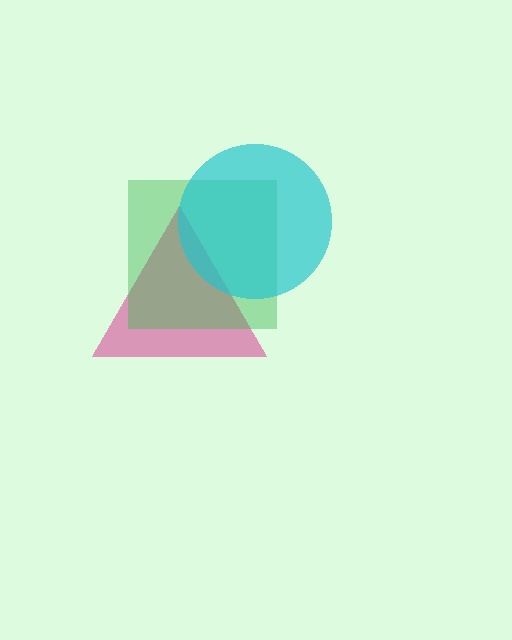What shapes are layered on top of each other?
The layered shapes are: a magenta triangle, a green square, a cyan circle.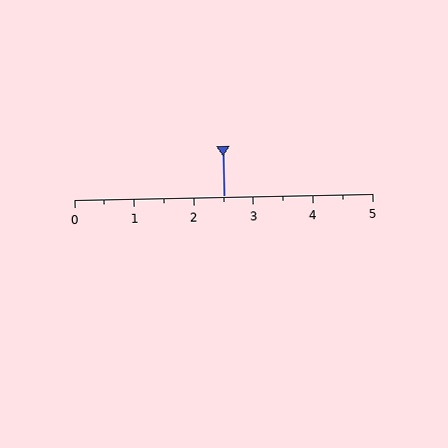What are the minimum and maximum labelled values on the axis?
The axis runs from 0 to 5.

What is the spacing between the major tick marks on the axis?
The major ticks are spaced 1 apart.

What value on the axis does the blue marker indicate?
The marker indicates approximately 2.5.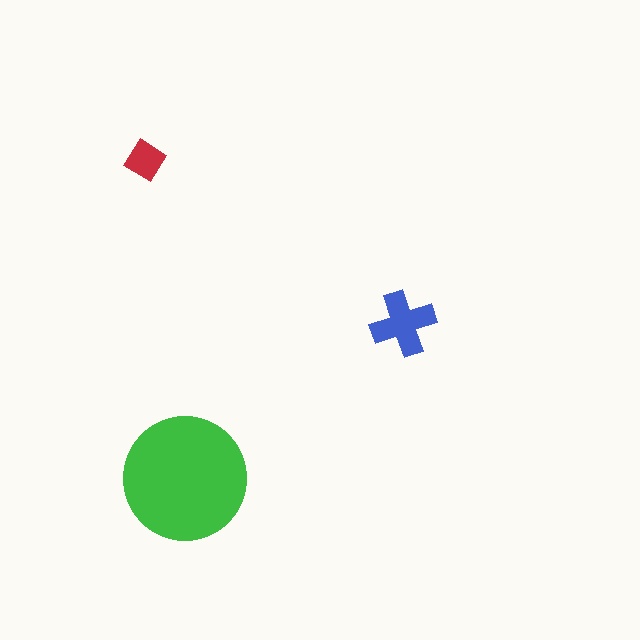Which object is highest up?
The red diamond is topmost.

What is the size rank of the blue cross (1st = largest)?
2nd.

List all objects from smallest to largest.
The red diamond, the blue cross, the green circle.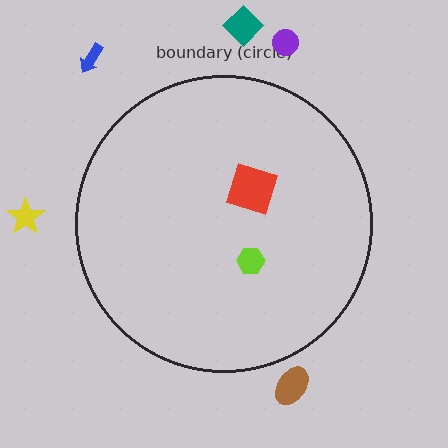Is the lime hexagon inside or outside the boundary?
Inside.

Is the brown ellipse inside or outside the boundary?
Outside.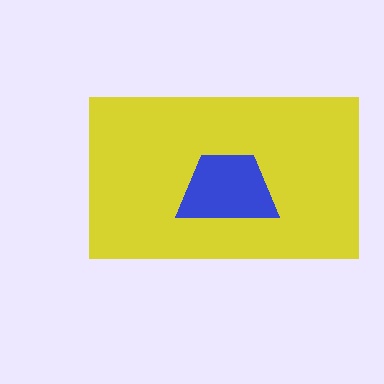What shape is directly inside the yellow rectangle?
The blue trapezoid.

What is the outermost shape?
The yellow rectangle.